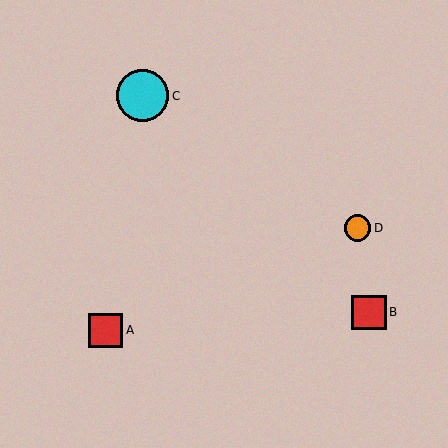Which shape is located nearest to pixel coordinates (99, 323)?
The red square (labeled A) at (106, 330) is nearest to that location.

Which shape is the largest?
The cyan circle (labeled C) is the largest.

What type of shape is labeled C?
Shape C is a cyan circle.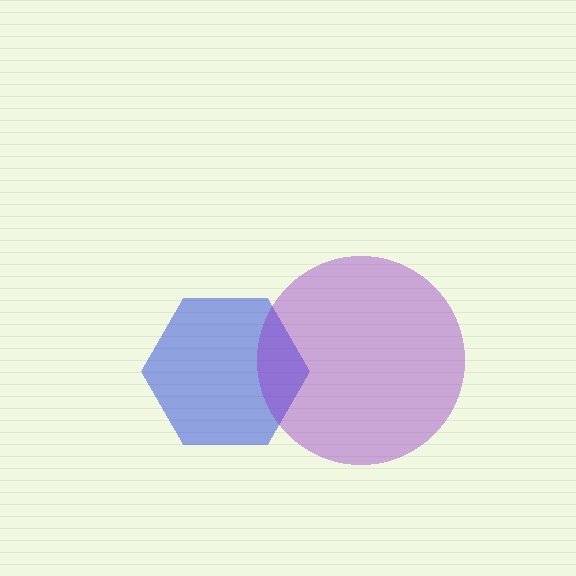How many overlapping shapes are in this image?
There are 2 overlapping shapes in the image.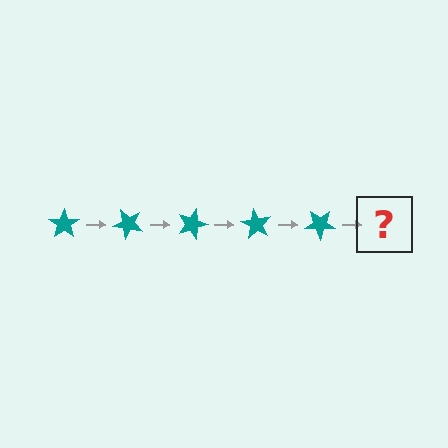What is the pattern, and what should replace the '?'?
The pattern is that the star rotates 45 degrees each step. The '?' should be a teal star rotated 225 degrees.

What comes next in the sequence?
The next element should be a teal star rotated 225 degrees.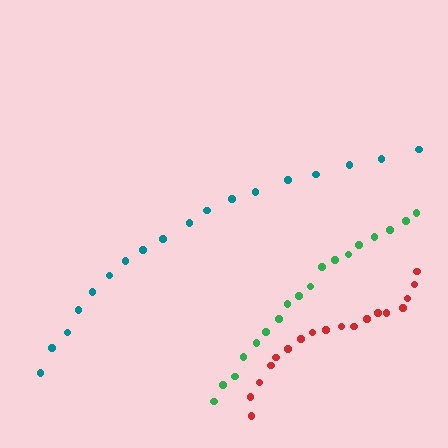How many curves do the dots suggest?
There are 3 distinct paths.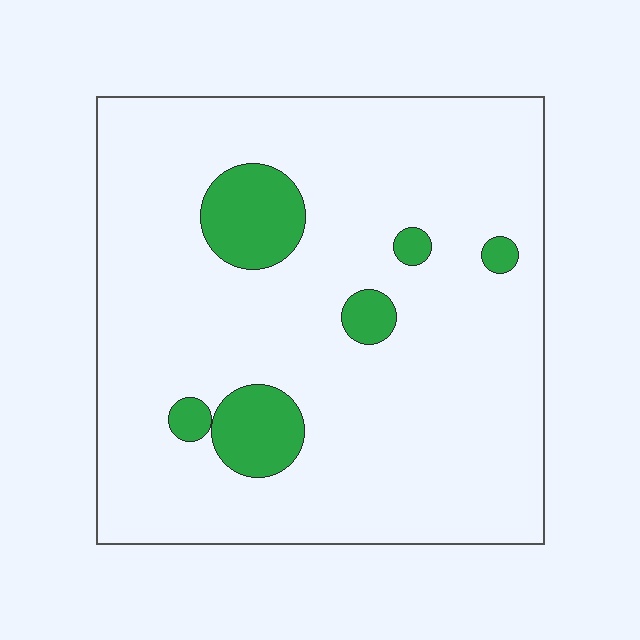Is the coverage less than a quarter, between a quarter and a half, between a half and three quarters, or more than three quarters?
Less than a quarter.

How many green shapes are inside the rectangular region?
6.